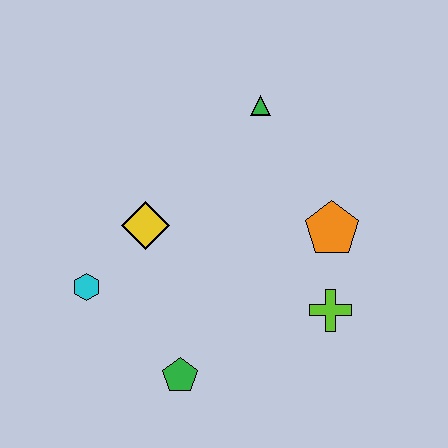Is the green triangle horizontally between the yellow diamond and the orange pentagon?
Yes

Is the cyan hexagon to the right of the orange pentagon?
No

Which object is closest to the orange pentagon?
The lime cross is closest to the orange pentagon.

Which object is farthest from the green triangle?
The green pentagon is farthest from the green triangle.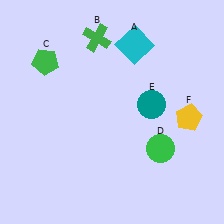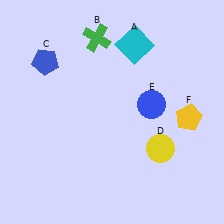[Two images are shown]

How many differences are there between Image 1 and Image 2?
There are 3 differences between the two images.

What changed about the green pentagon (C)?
In Image 1, C is green. In Image 2, it changed to blue.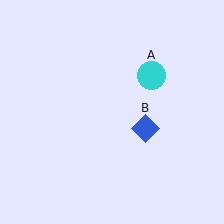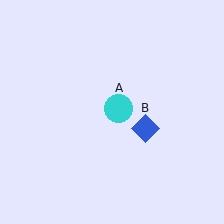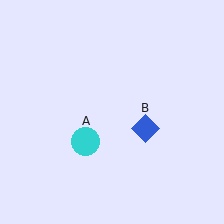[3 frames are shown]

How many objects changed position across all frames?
1 object changed position: cyan circle (object A).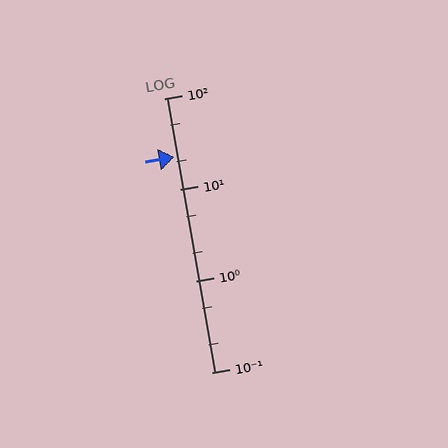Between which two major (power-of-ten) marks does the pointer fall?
The pointer is between 10 and 100.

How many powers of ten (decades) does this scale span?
The scale spans 3 decades, from 0.1 to 100.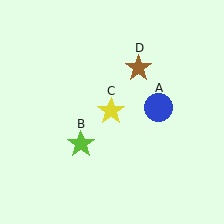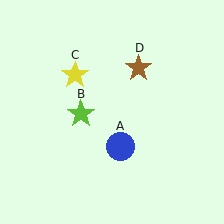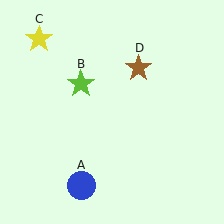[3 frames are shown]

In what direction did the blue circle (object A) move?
The blue circle (object A) moved down and to the left.